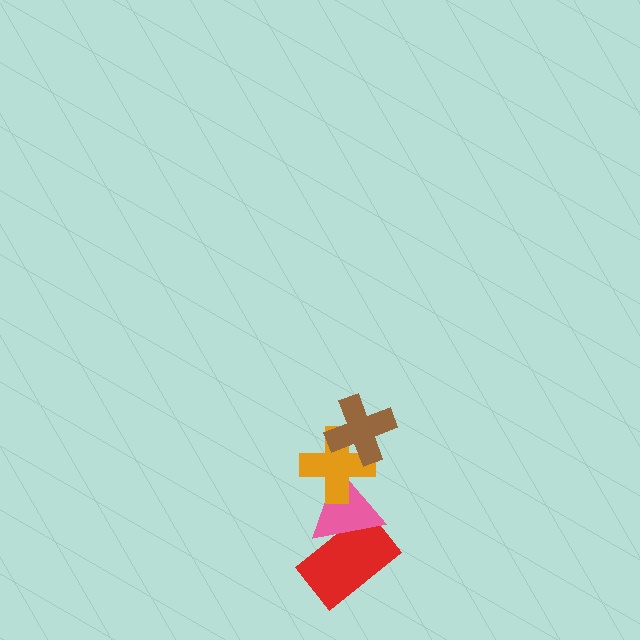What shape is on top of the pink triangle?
The orange cross is on top of the pink triangle.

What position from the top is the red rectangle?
The red rectangle is 4th from the top.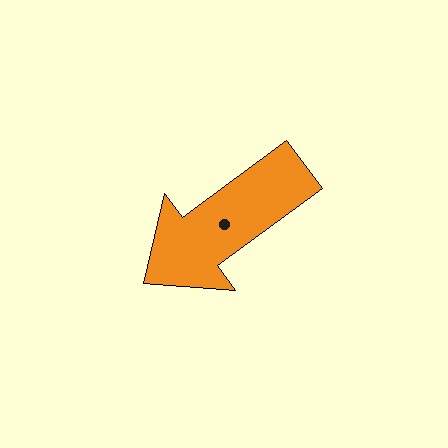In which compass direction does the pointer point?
Southwest.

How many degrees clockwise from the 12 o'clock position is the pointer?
Approximately 234 degrees.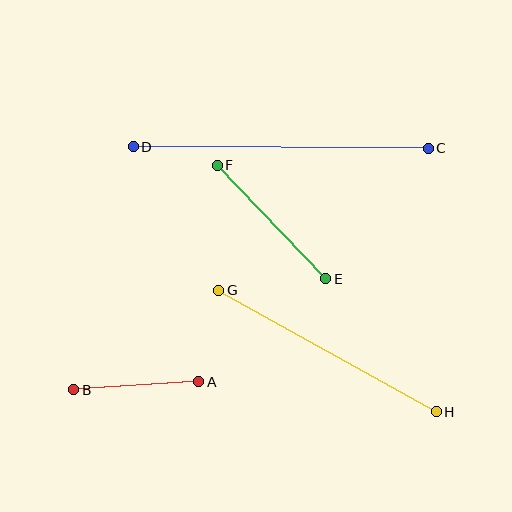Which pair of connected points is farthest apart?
Points C and D are farthest apart.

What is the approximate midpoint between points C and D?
The midpoint is at approximately (281, 148) pixels.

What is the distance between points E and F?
The distance is approximately 157 pixels.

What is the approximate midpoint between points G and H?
The midpoint is at approximately (327, 351) pixels.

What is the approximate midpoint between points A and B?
The midpoint is at approximately (136, 386) pixels.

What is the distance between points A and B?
The distance is approximately 125 pixels.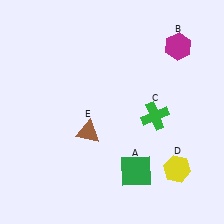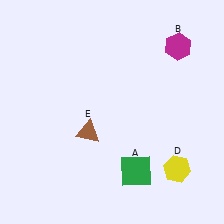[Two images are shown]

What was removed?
The green cross (C) was removed in Image 2.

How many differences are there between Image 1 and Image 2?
There is 1 difference between the two images.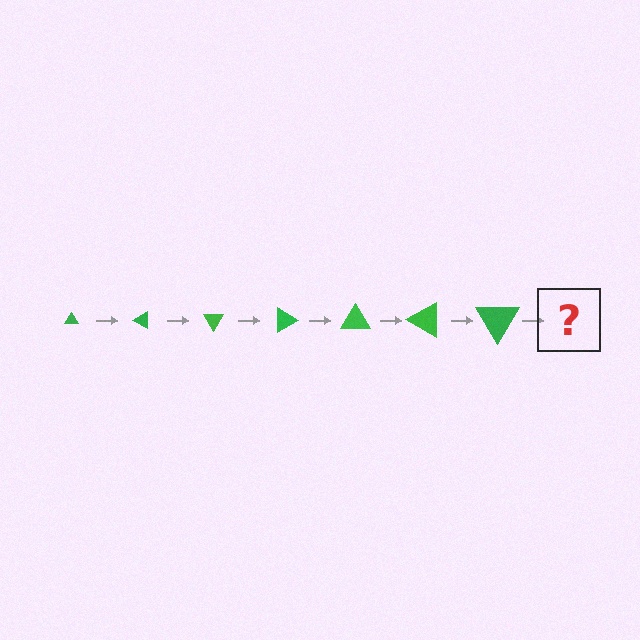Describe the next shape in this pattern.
It should be a triangle, larger than the previous one and rotated 210 degrees from the start.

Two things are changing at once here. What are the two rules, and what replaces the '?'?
The two rules are that the triangle grows larger each step and it rotates 30 degrees each step. The '?' should be a triangle, larger than the previous one and rotated 210 degrees from the start.